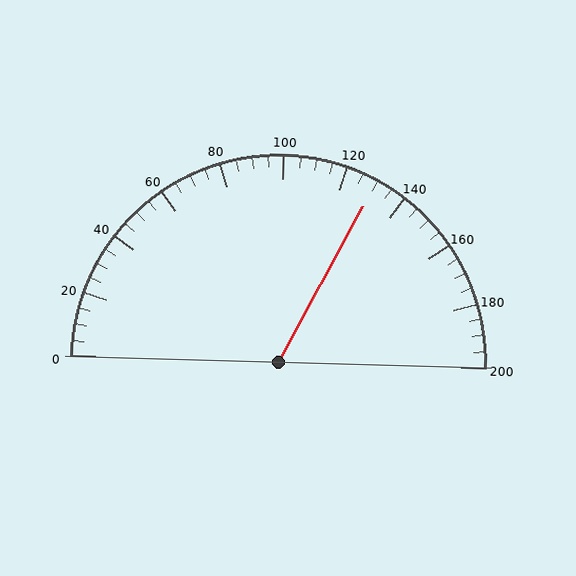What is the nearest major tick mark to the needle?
The nearest major tick mark is 120.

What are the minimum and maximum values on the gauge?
The gauge ranges from 0 to 200.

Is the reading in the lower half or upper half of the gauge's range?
The reading is in the upper half of the range (0 to 200).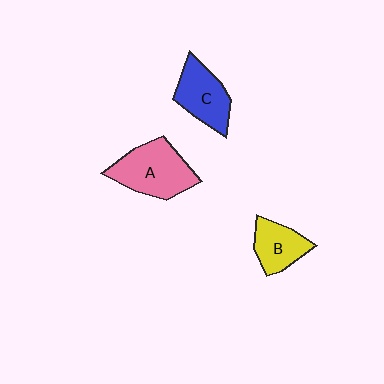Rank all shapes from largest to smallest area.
From largest to smallest: A (pink), C (blue), B (yellow).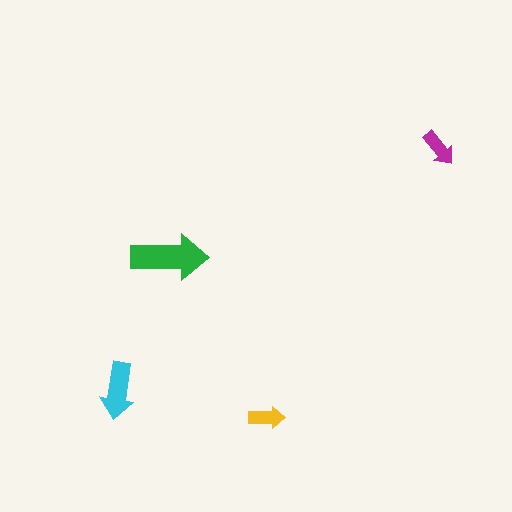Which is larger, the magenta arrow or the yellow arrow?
The magenta one.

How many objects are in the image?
There are 4 objects in the image.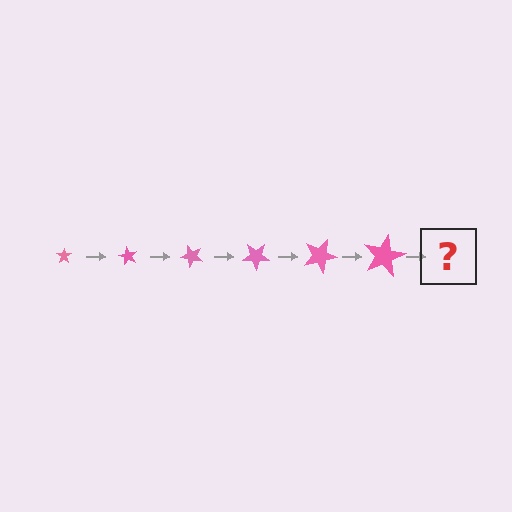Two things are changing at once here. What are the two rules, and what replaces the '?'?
The two rules are that the star grows larger each step and it rotates 60 degrees each step. The '?' should be a star, larger than the previous one and rotated 360 degrees from the start.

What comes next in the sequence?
The next element should be a star, larger than the previous one and rotated 360 degrees from the start.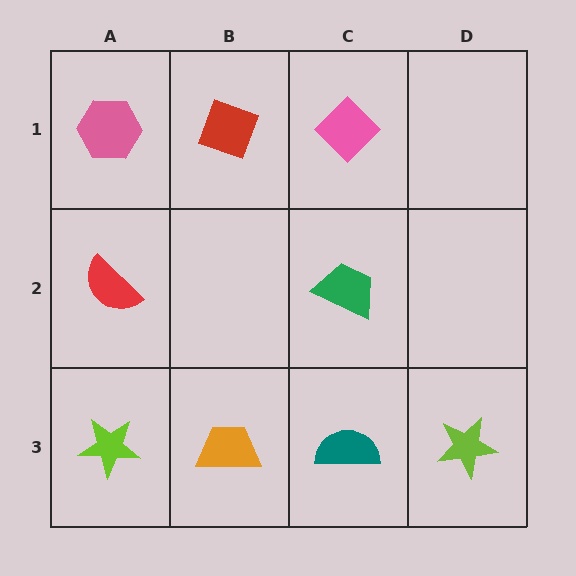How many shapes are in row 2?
2 shapes.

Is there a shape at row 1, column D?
No, that cell is empty.